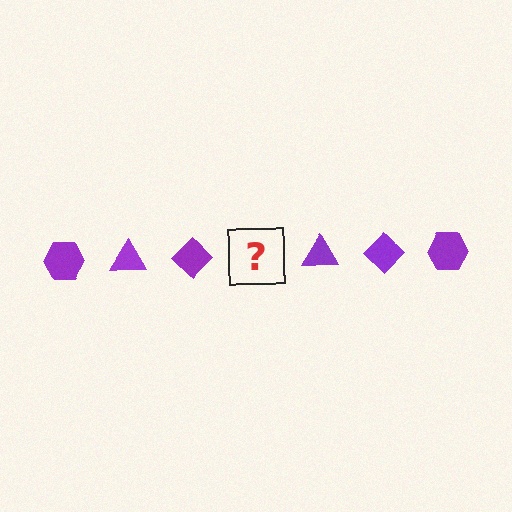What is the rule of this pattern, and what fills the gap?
The rule is that the pattern cycles through hexagon, triangle, diamond shapes in purple. The gap should be filled with a purple hexagon.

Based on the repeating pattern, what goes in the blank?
The blank should be a purple hexagon.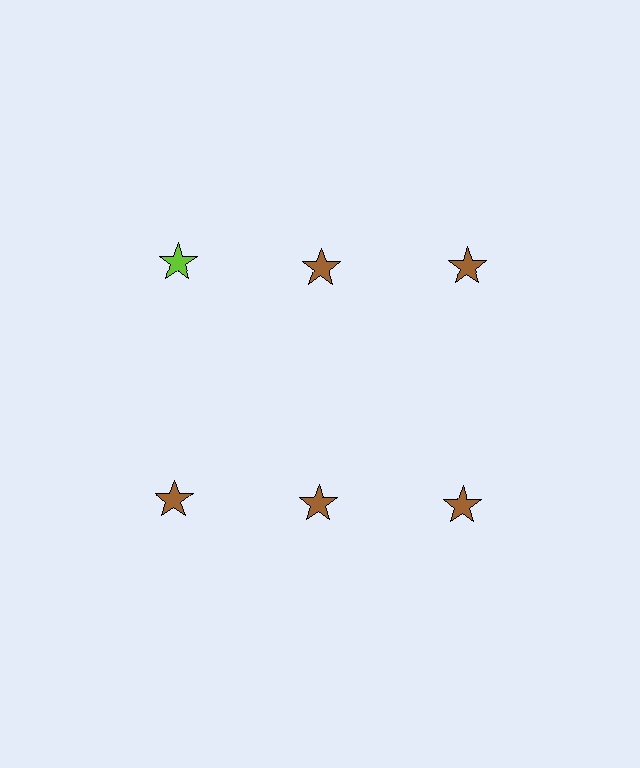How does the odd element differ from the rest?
It has a different color: lime instead of brown.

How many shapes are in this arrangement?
There are 6 shapes arranged in a grid pattern.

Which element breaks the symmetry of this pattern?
The lime star in the top row, leftmost column breaks the symmetry. All other shapes are brown stars.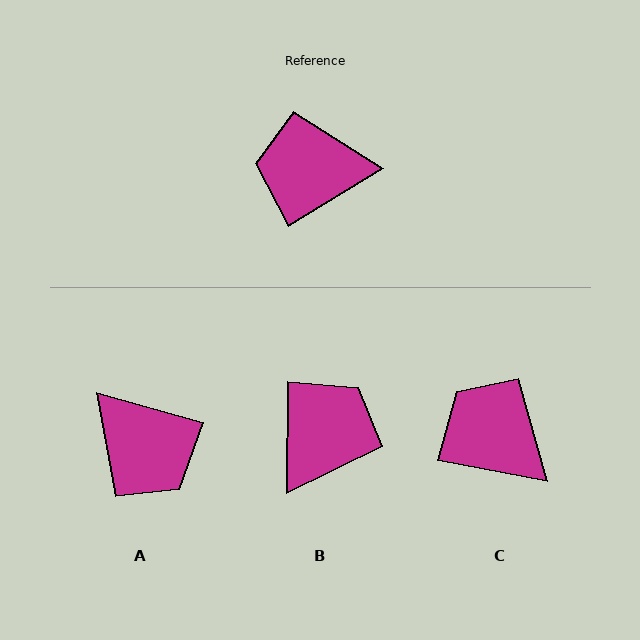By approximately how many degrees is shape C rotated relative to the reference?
Approximately 42 degrees clockwise.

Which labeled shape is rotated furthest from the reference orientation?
A, about 133 degrees away.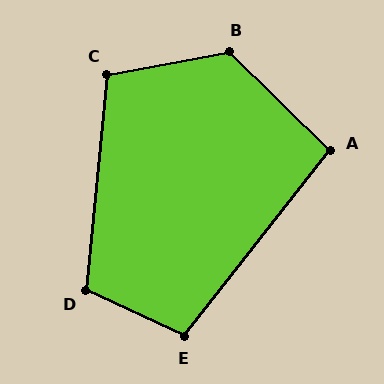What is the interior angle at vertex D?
Approximately 109 degrees (obtuse).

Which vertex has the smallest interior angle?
A, at approximately 96 degrees.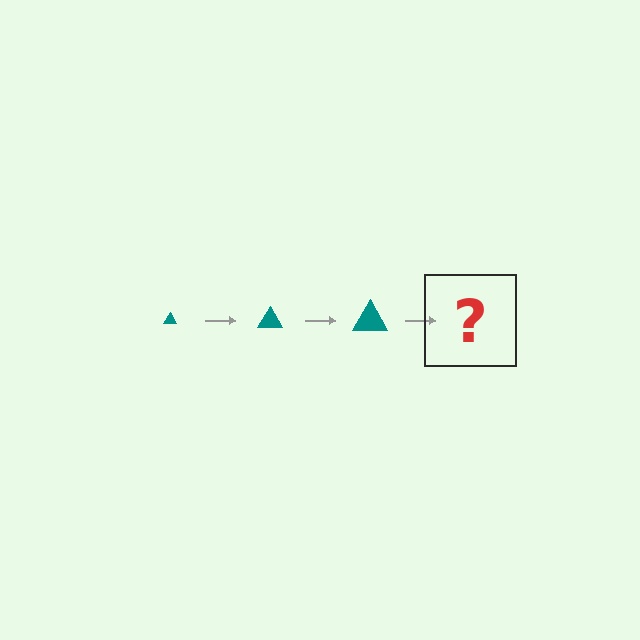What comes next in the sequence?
The next element should be a teal triangle, larger than the previous one.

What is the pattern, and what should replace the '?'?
The pattern is that the triangle gets progressively larger each step. The '?' should be a teal triangle, larger than the previous one.